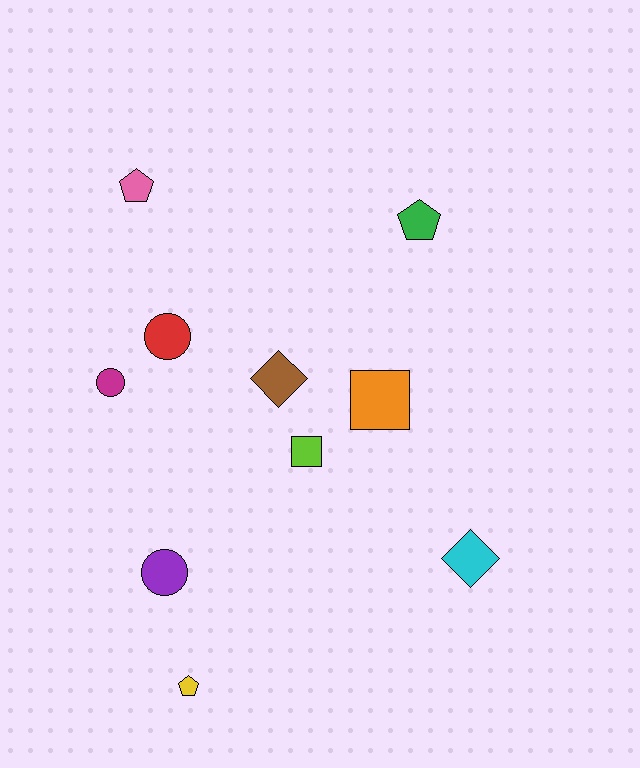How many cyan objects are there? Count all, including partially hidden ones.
There is 1 cyan object.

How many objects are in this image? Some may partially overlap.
There are 10 objects.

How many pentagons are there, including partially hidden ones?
There are 3 pentagons.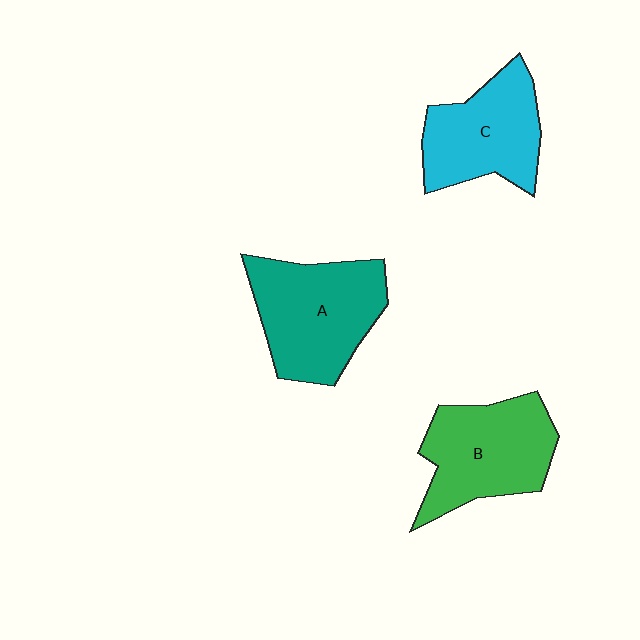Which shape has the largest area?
Shape A (teal).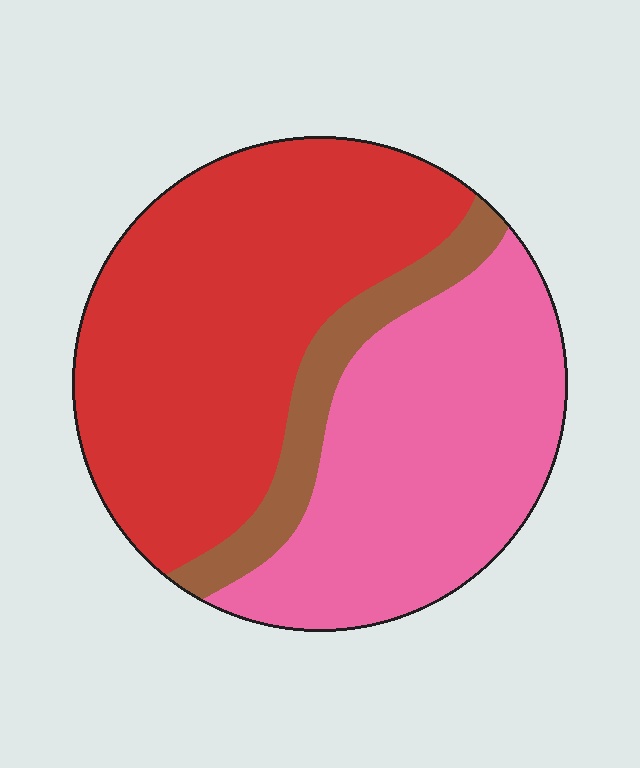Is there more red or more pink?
Red.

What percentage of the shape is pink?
Pink covers about 40% of the shape.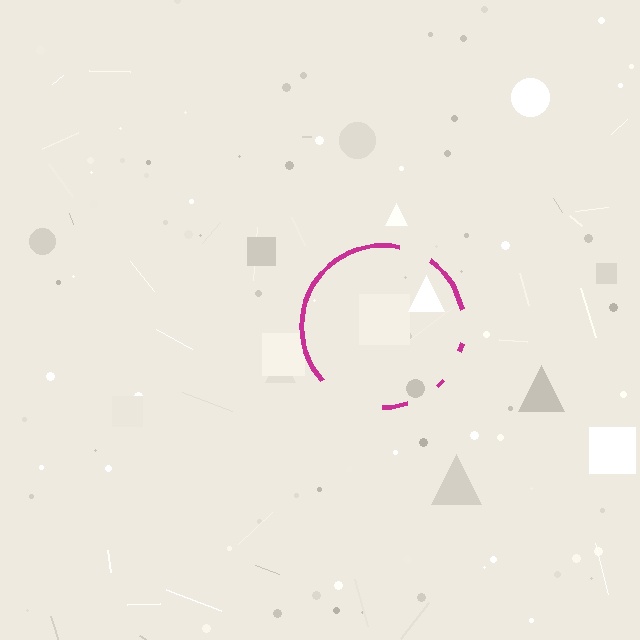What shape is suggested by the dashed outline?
The dashed outline suggests a circle.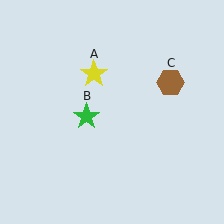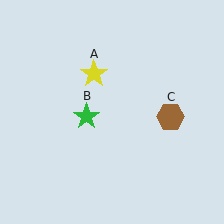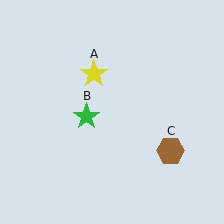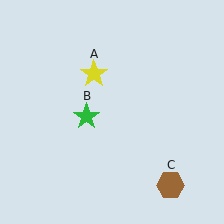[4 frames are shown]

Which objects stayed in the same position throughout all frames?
Yellow star (object A) and green star (object B) remained stationary.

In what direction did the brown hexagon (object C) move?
The brown hexagon (object C) moved down.